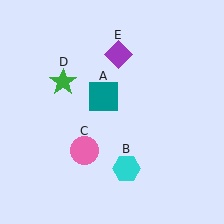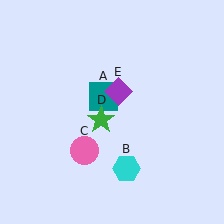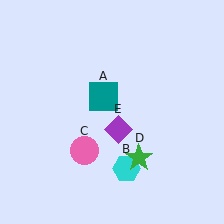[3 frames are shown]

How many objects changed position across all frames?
2 objects changed position: green star (object D), purple diamond (object E).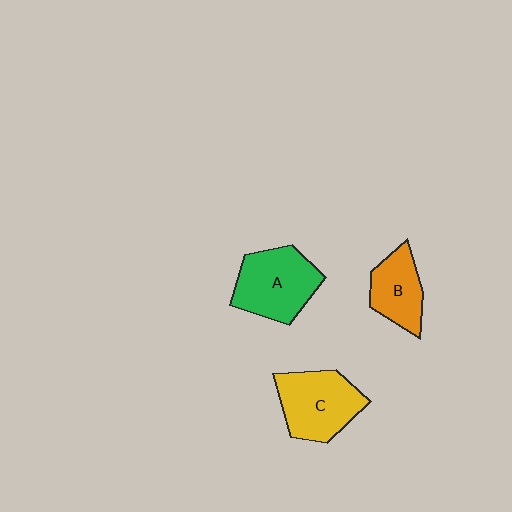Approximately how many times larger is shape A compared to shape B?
Approximately 1.5 times.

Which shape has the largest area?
Shape A (green).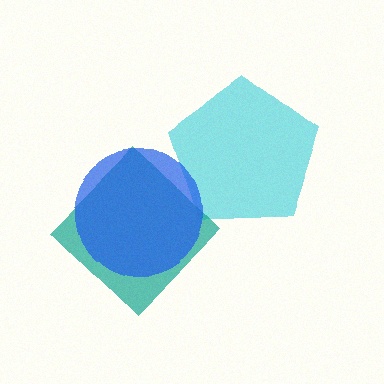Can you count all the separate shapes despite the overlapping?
Yes, there are 3 separate shapes.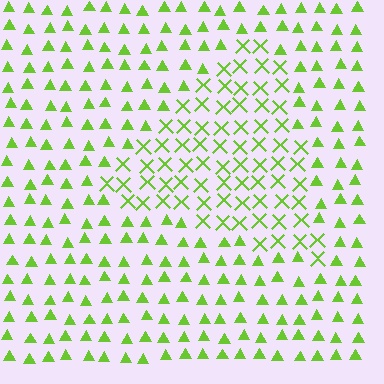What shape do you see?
I see a triangle.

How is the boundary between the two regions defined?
The boundary is defined by a change in element shape: X marks inside vs. triangles outside. All elements share the same color and spacing.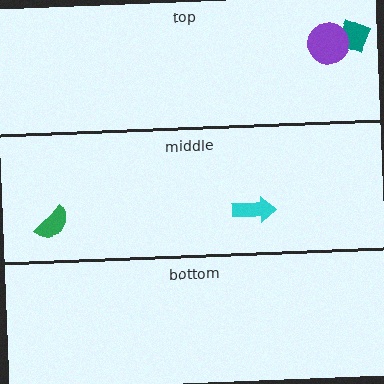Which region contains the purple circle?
The top region.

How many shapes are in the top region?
2.